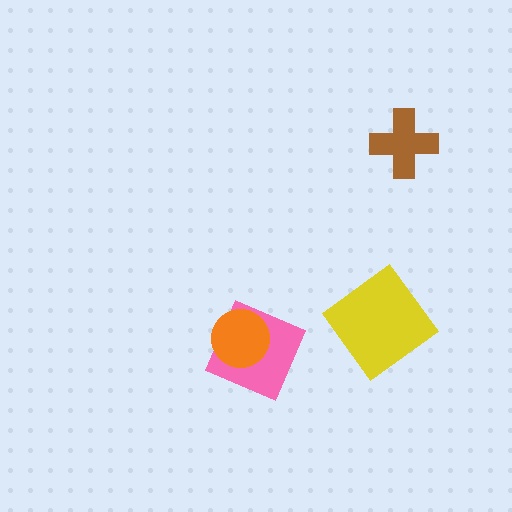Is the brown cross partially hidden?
No, no other shape covers it.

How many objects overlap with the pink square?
1 object overlaps with the pink square.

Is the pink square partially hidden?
Yes, it is partially covered by another shape.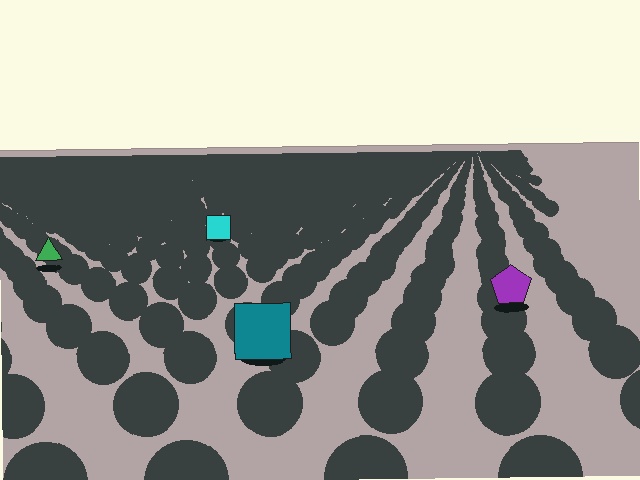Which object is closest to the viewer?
The teal square is closest. The texture marks near it are larger and more spread out.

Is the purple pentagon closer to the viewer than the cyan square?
Yes. The purple pentagon is closer — you can tell from the texture gradient: the ground texture is coarser near it.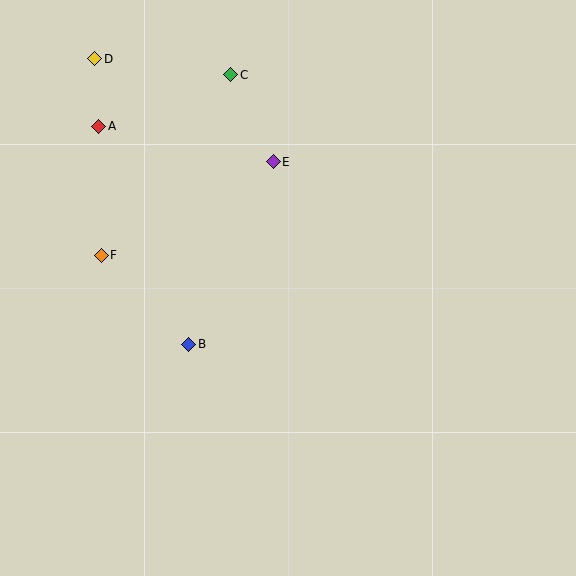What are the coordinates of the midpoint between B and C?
The midpoint between B and C is at (210, 209).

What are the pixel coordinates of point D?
Point D is at (95, 59).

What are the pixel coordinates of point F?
Point F is at (101, 255).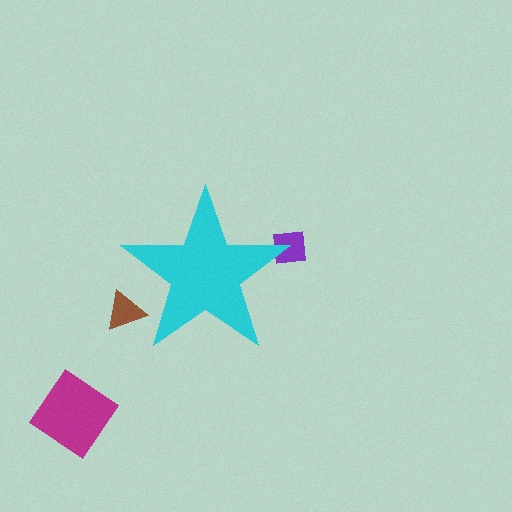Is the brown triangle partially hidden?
Yes, the brown triangle is partially hidden behind the cyan star.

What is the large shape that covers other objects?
A cyan star.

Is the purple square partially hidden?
Yes, the purple square is partially hidden behind the cyan star.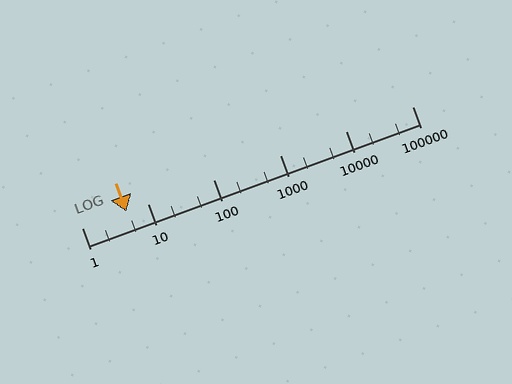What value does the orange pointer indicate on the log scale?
The pointer indicates approximately 4.7.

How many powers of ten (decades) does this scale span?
The scale spans 5 decades, from 1 to 100000.